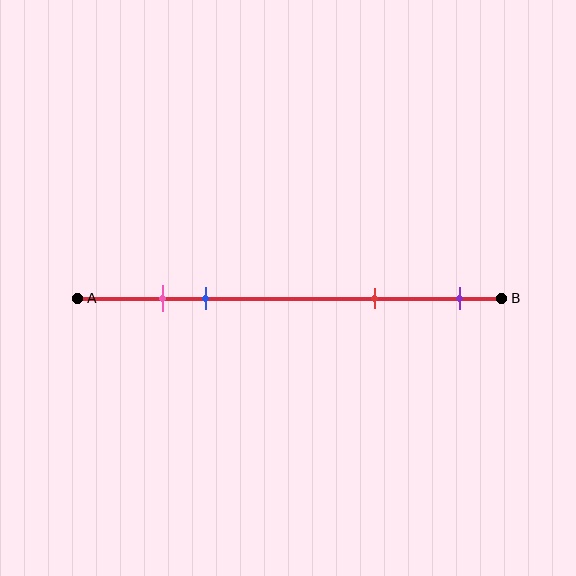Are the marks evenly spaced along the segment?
No, the marks are not evenly spaced.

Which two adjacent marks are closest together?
The pink and blue marks are the closest adjacent pair.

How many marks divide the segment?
There are 4 marks dividing the segment.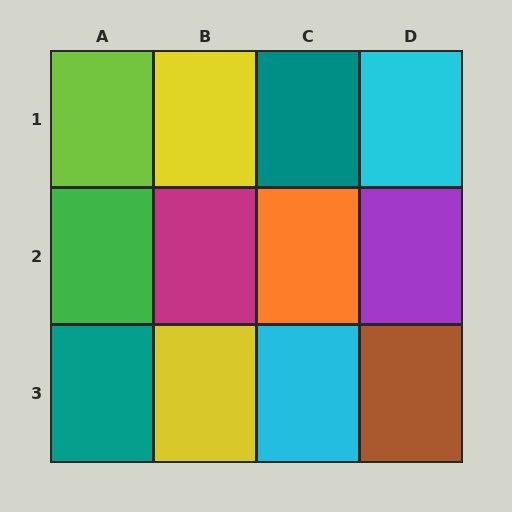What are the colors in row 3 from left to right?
Teal, yellow, cyan, brown.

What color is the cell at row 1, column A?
Lime.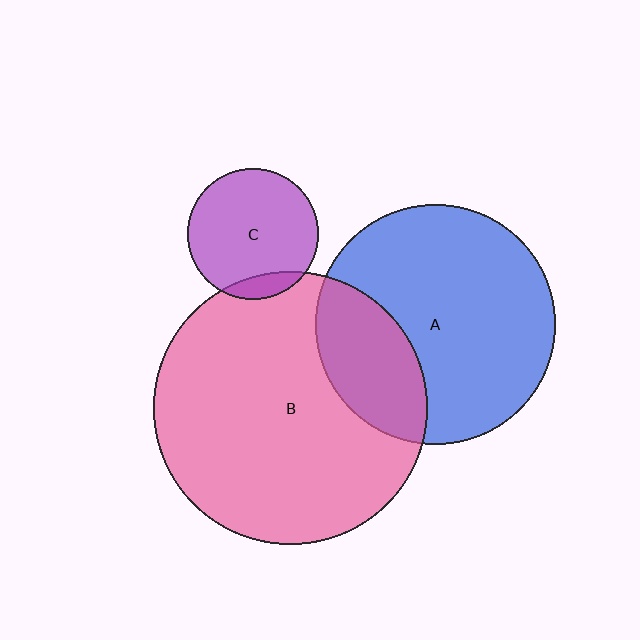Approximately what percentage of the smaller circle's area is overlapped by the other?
Approximately 10%.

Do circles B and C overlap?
Yes.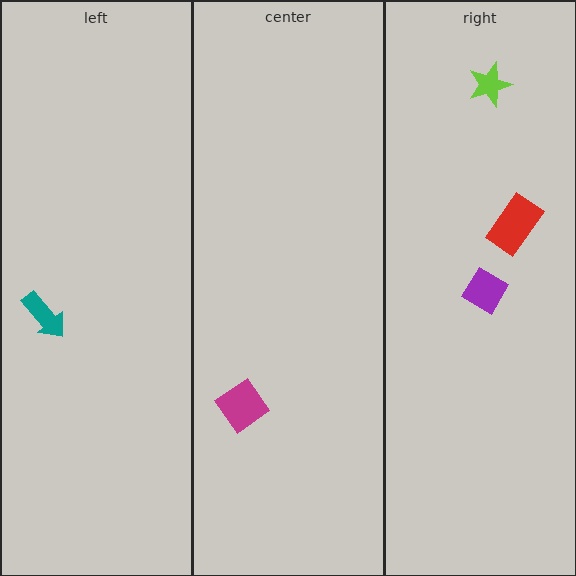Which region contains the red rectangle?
The right region.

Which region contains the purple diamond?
The right region.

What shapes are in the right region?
The purple diamond, the red rectangle, the lime star.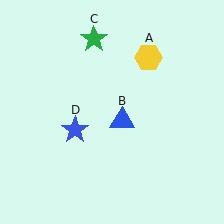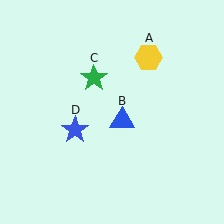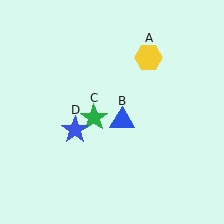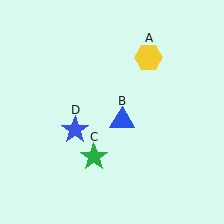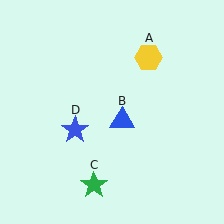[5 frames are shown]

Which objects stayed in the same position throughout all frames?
Yellow hexagon (object A) and blue triangle (object B) and blue star (object D) remained stationary.